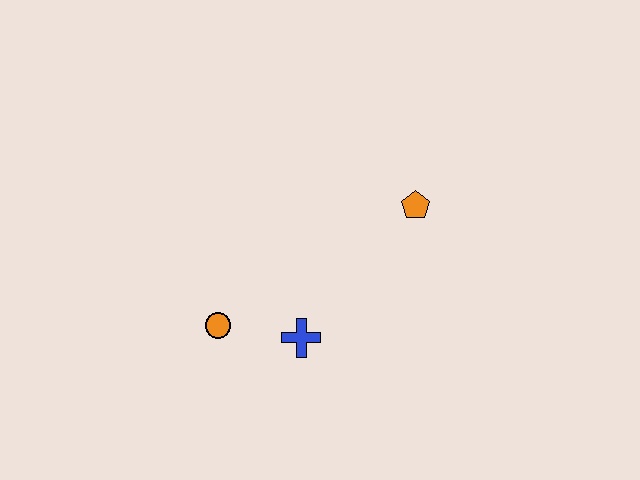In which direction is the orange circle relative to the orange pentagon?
The orange circle is to the left of the orange pentagon.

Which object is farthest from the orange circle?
The orange pentagon is farthest from the orange circle.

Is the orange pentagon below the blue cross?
No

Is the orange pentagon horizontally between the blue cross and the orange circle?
No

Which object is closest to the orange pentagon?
The blue cross is closest to the orange pentagon.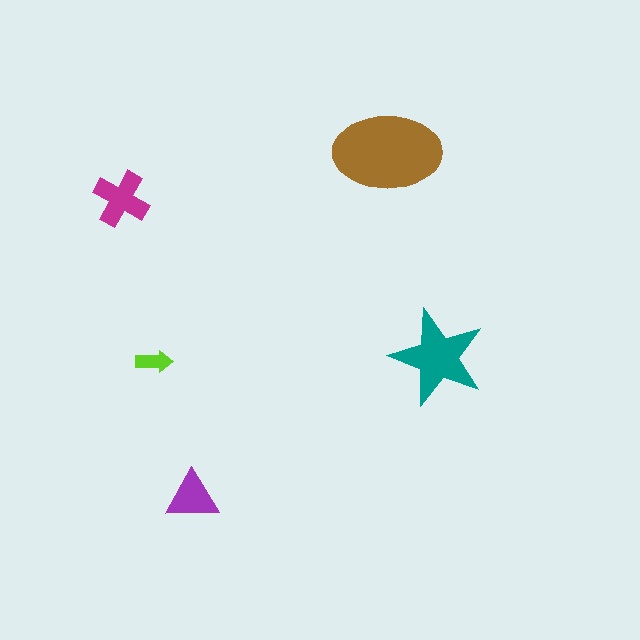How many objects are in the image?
There are 5 objects in the image.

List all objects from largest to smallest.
The brown ellipse, the teal star, the magenta cross, the purple triangle, the lime arrow.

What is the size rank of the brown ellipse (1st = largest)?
1st.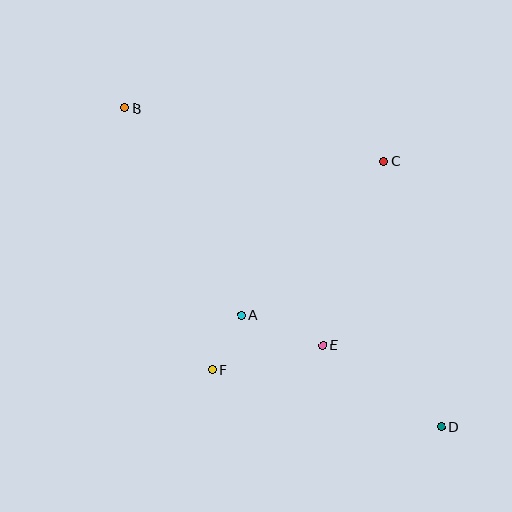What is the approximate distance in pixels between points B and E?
The distance between B and E is approximately 309 pixels.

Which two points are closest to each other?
Points A and F are closest to each other.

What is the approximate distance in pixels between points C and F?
The distance between C and F is approximately 270 pixels.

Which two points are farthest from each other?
Points B and D are farthest from each other.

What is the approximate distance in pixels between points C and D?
The distance between C and D is approximately 272 pixels.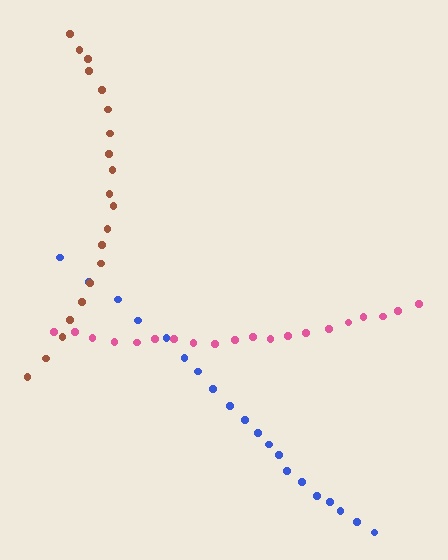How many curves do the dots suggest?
There are 3 distinct paths.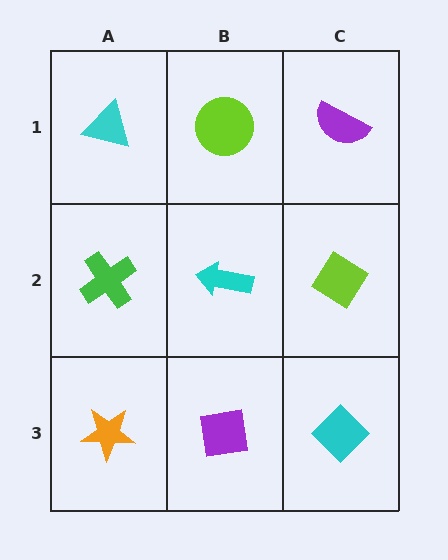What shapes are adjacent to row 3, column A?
A green cross (row 2, column A), a purple square (row 3, column B).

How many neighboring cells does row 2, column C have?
3.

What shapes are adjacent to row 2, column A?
A cyan triangle (row 1, column A), an orange star (row 3, column A), a cyan arrow (row 2, column B).